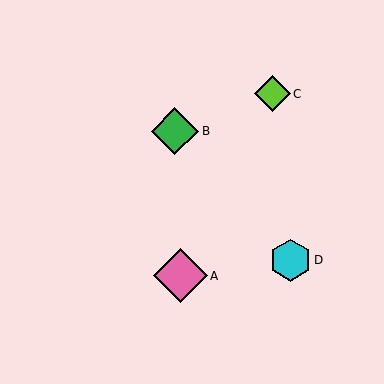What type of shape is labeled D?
Shape D is a cyan hexagon.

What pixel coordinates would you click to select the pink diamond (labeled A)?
Click at (180, 276) to select the pink diamond A.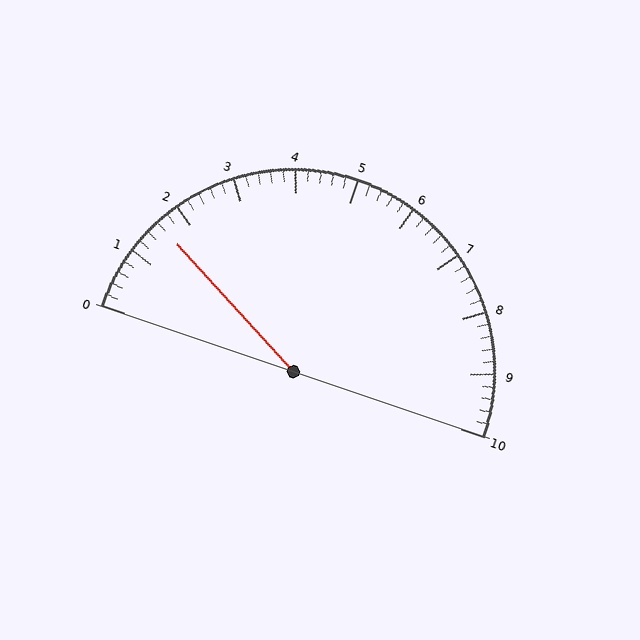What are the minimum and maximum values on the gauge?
The gauge ranges from 0 to 10.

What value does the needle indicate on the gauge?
The needle indicates approximately 1.6.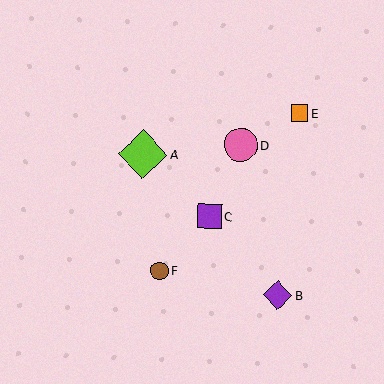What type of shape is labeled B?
Shape B is a purple diamond.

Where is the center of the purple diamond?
The center of the purple diamond is at (277, 295).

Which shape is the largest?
The lime diamond (labeled A) is the largest.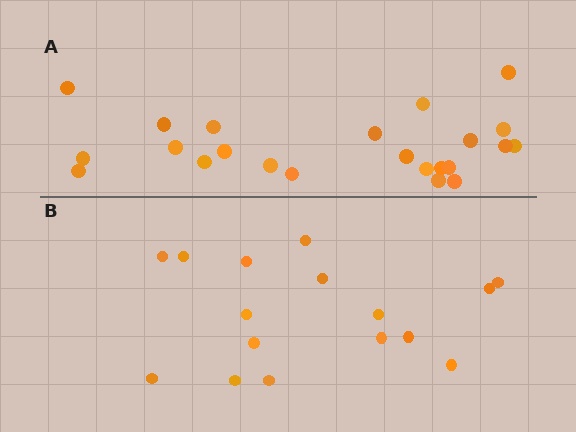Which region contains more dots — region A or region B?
Region A (the top region) has more dots.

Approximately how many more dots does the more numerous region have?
Region A has roughly 8 or so more dots than region B.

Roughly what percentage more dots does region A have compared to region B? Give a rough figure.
About 45% more.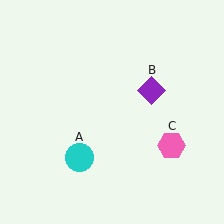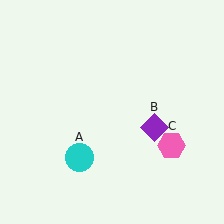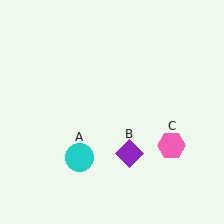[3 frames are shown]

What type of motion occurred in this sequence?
The purple diamond (object B) rotated clockwise around the center of the scene.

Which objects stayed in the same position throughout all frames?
Cyan circle (object A) and pink hexagon (object C) remained stationary.